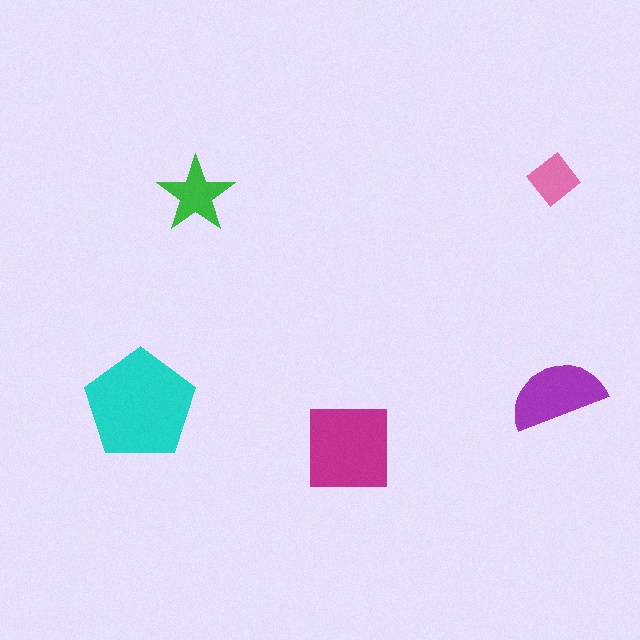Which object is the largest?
The cyan pentagon.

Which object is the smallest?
The pink diamond.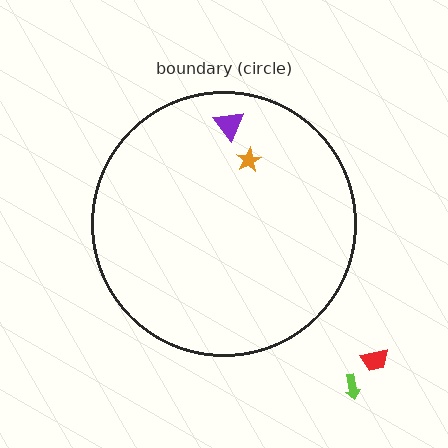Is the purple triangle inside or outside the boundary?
Inside.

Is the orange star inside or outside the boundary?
Inside.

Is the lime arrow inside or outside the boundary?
Outside.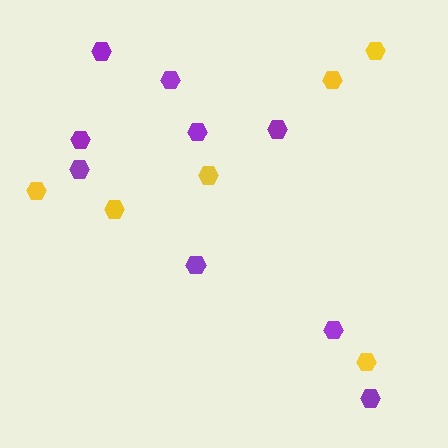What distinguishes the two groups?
There are 2 groups: one group of yellow hexagons (6) and one group of purple hexagons (9).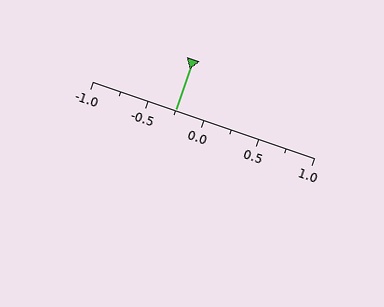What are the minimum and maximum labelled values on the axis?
The axis runs from -1.0 to 1.0.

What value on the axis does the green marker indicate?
The marker indicates approximately -0.25.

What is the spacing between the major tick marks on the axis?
The major ticks are spaced 0.5 apart.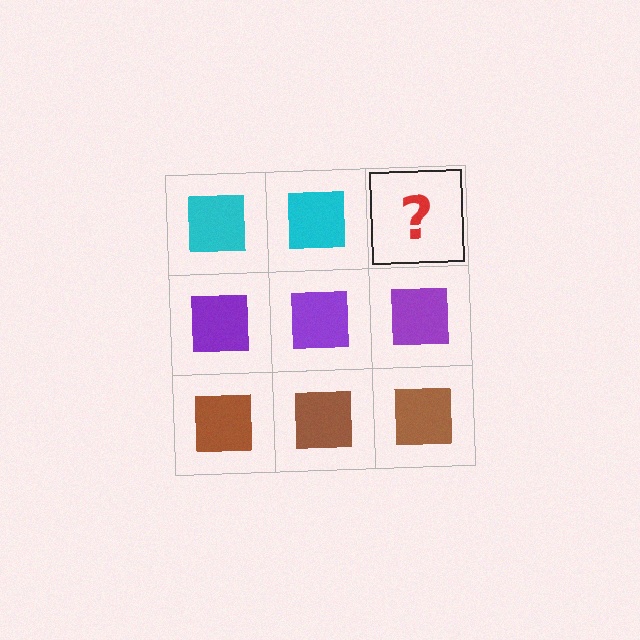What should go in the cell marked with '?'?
The missing cell should contain a cyan square.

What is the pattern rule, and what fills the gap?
The rule is that each row has a consistent color. The gap should be filled with a cyan square.